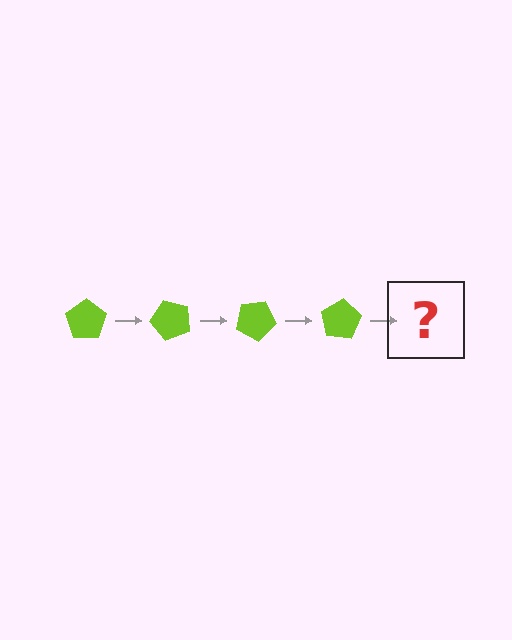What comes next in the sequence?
The next element should be a lime pentagon rotated 200 degrees.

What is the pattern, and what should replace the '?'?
The pattern is that the pentagon rotates 50 degrees each step. The '?' should be a lime pentagon rotated 200 degrees.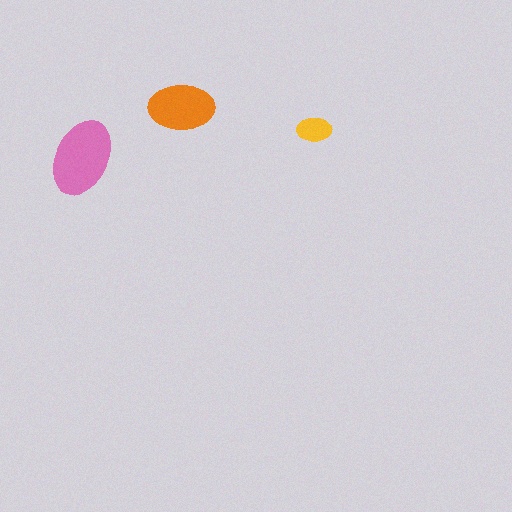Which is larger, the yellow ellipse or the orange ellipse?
The orange one.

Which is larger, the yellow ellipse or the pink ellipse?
The pink one.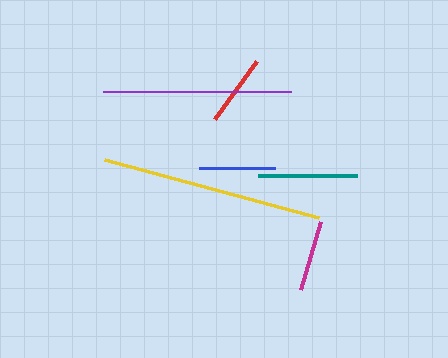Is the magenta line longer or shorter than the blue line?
The blue line is longer than the magenta line.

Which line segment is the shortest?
The magenta line is the shortest at approximately 71 pixels.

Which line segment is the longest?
The yellow line is the longest at approximately 221 pixels.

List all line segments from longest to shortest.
From longest to shortest: yellow, purple, teal, blue, red, magenta.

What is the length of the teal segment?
The teal segment is approximately 99 pixels long.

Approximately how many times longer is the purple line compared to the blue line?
The purple line is approximately 2.5 times the length of the blue line.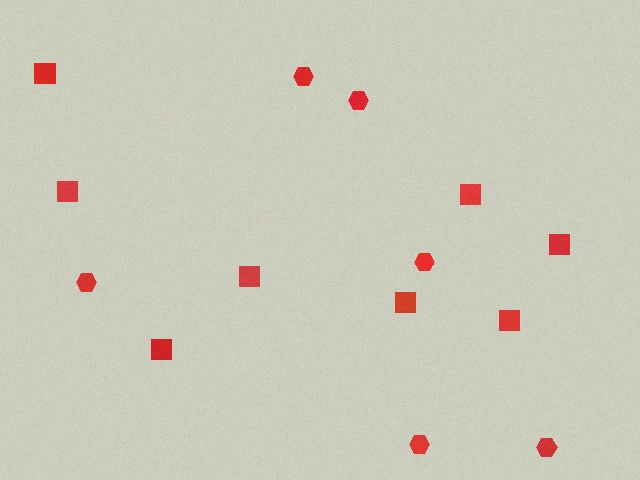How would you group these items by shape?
There are 2 groups: one group of squares (8) and one group of hexagons (6).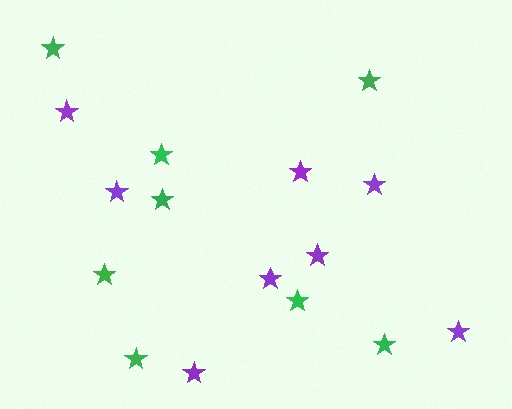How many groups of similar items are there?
There are 2 groups: one group of green stars (8) and one group of purple stars (8).